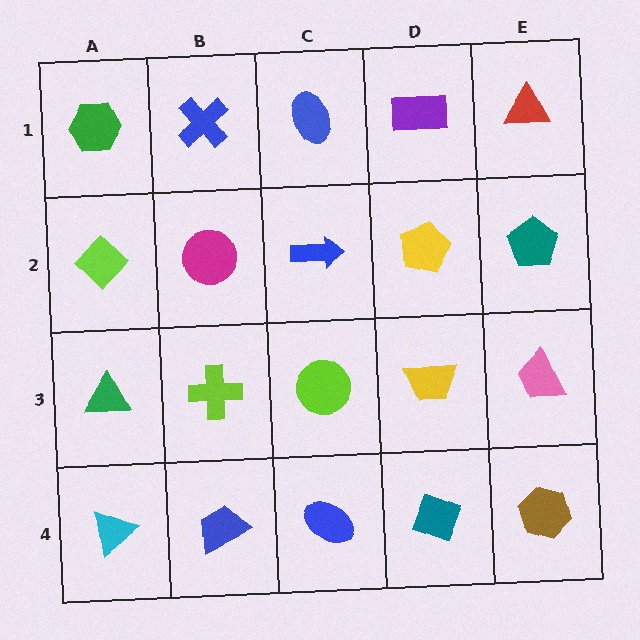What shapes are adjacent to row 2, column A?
A green hexagon (row 1, column A), a green triangle (row 3, column A), a magenta circle (row 2, column B).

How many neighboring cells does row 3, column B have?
4.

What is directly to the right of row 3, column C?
A yellow trapezoid.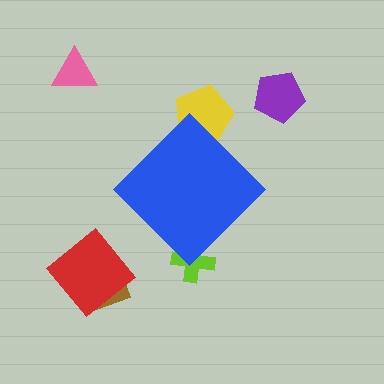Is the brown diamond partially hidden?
No, the brown diamond is fully visible.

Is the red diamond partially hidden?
No, the red diamond is fully visible.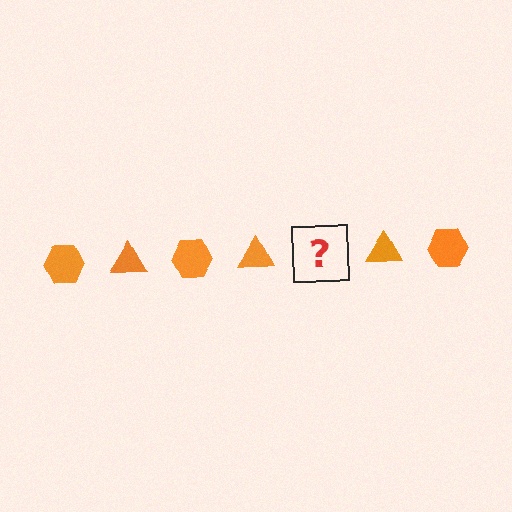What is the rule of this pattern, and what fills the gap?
The rule is that the pattern cycles through hexagon, triangle shapes in orange. The gap should be filled with an orange hexagon.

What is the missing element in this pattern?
The missing element is an orange hexagon.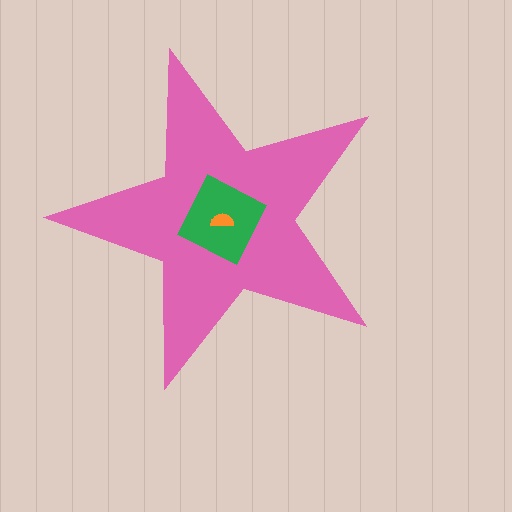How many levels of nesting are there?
3.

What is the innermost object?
The orange semicircle.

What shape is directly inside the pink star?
The green diamond.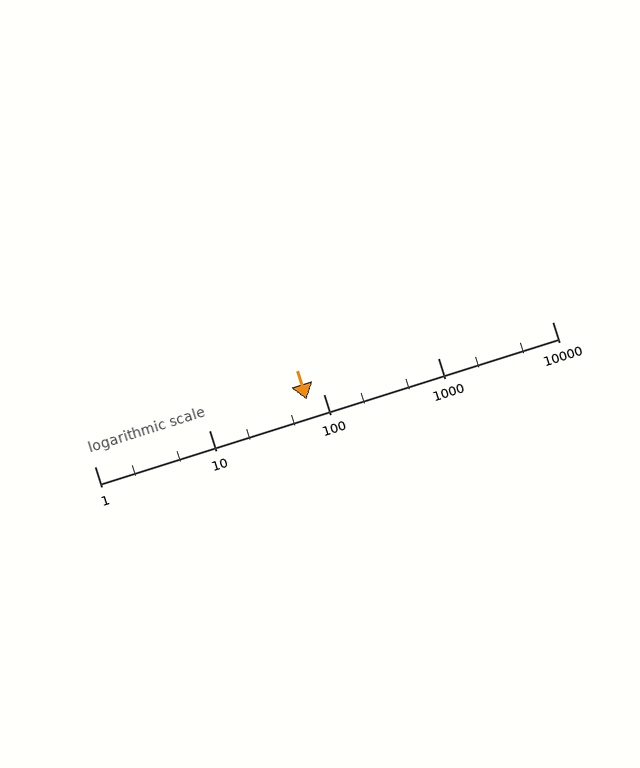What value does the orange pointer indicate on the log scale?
The pointer indicates approximately 72.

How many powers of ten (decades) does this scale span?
The scale spans 4 decades, from 1 to 10000.